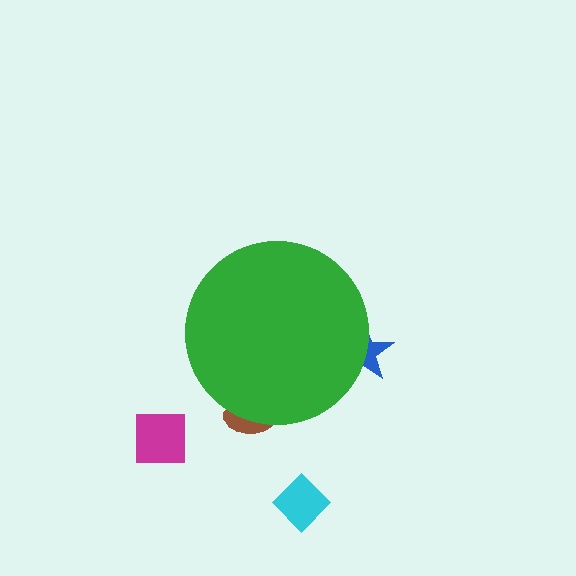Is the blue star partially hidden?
Yes, the blue star is partially hidden behind the green circle.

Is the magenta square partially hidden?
No, the magenta square is fully visible.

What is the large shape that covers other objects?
A green circle.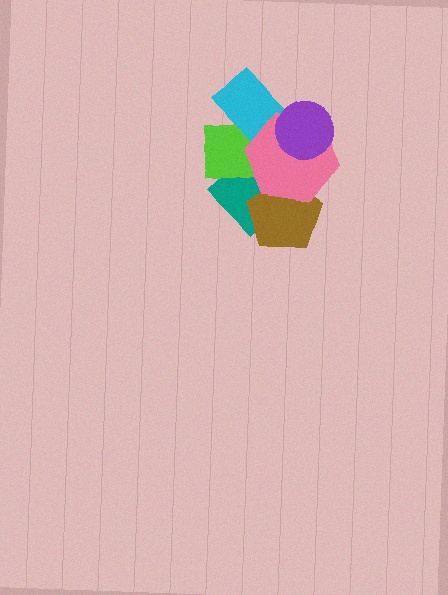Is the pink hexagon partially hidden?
Yes, it is partially covered by another shape.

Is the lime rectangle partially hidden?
Yes, it is partially covered by another shape.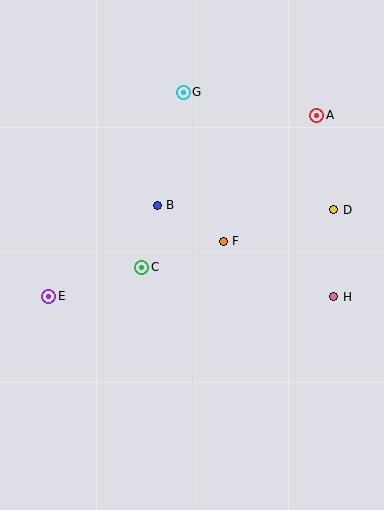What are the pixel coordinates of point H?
Point H is at (334, 297).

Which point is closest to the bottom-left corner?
Point E is closest to the bottom-left corner.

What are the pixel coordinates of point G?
Point G is at (183, 92).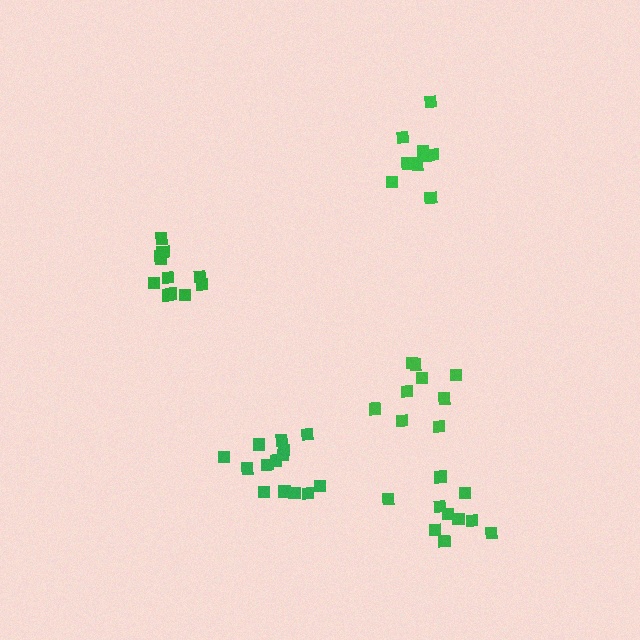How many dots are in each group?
Group 1: 9 dots, Group 2: 10 dots, Group 3: 12 dots, Group 4: 10 dots, Group 5: 14 dots (55 total).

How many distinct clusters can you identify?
There are 5 distinct clusters.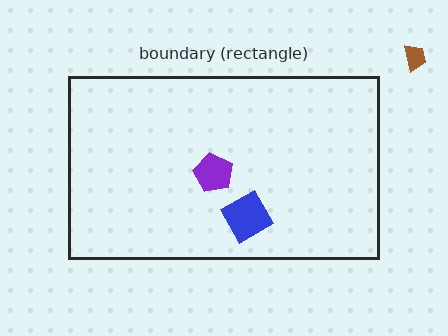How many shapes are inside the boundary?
2 inside, 1 outside.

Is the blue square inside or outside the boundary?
Inside.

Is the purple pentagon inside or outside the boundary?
Inside.